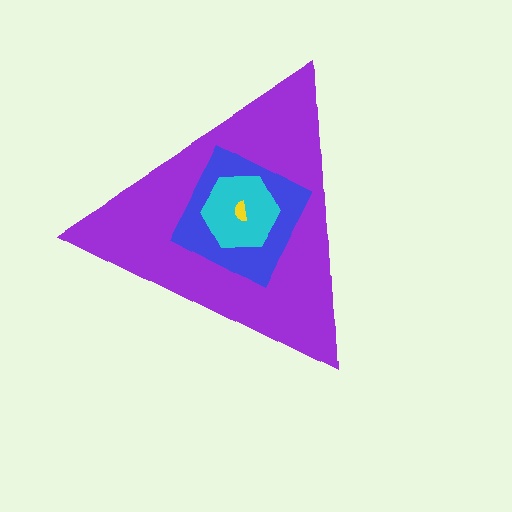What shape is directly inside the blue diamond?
The cyan hexagon.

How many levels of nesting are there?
4.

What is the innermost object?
The yellow semicircle.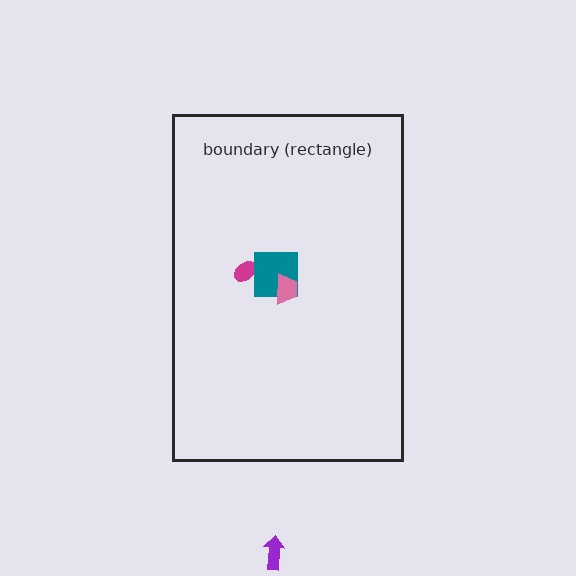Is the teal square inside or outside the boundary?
Inside.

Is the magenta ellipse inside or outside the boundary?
Inside.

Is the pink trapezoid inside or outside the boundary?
Inside.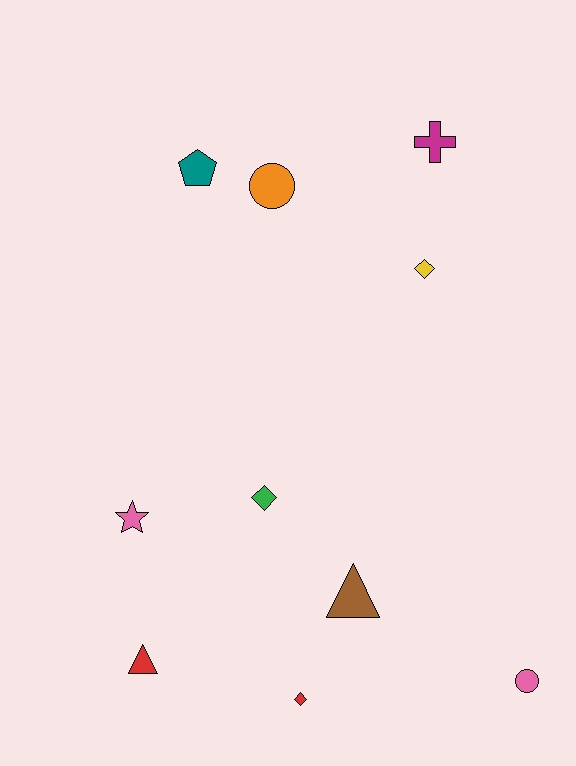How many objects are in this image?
There are 10 objects.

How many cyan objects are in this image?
There are no cyan objects.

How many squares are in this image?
There are no squares.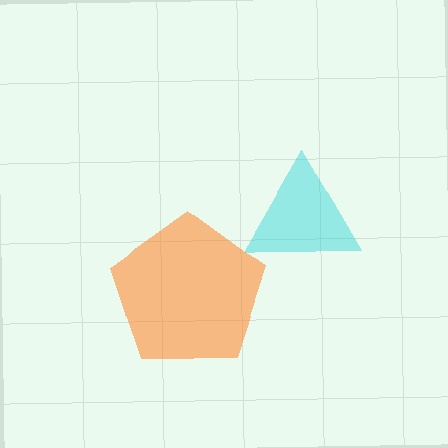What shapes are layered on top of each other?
The layered shapes are: a cyan triangle, an orange pentagon.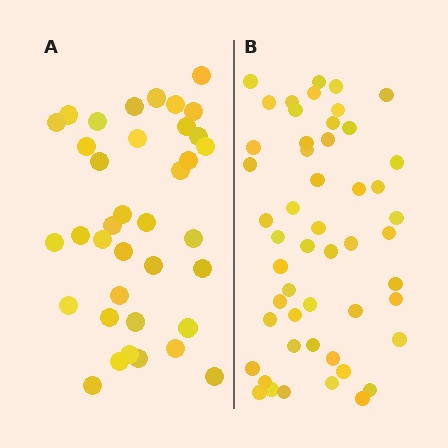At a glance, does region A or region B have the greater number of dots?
Region B (the right region) has more dots.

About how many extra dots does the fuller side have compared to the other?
Region B has approximately 15 more dots than region A.